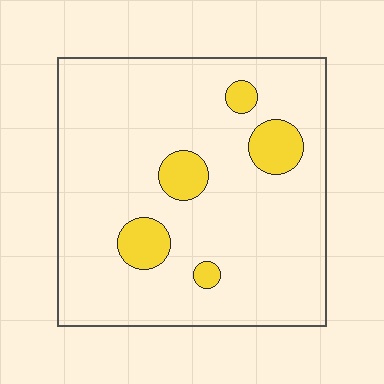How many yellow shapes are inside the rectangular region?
5.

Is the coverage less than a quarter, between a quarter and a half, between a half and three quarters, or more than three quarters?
Less than a quarter.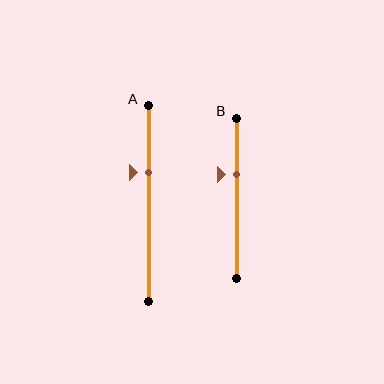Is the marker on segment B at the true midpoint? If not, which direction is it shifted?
No, the marker on segment B is shifted upward by about 15% of the segment length.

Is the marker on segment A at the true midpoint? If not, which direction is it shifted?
No, the marker on segment A is shifted upward by about 16% of the segment length.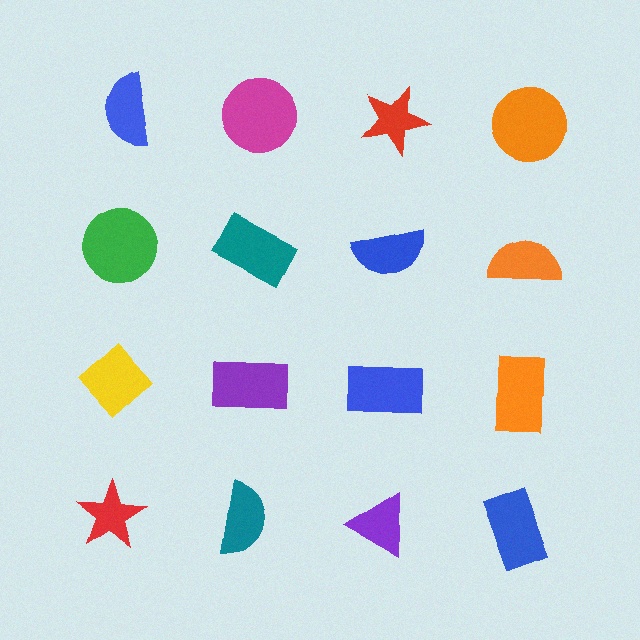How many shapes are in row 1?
4 shapes.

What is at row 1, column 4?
An orange circle.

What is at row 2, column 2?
A teal rectangle.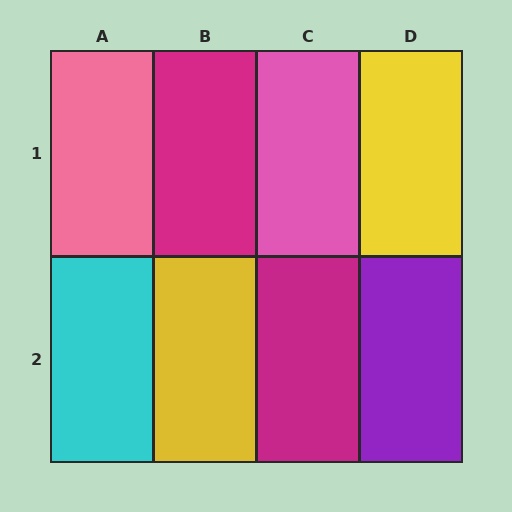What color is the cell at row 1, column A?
Pink.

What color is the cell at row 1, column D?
Yellow.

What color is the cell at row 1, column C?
Pink.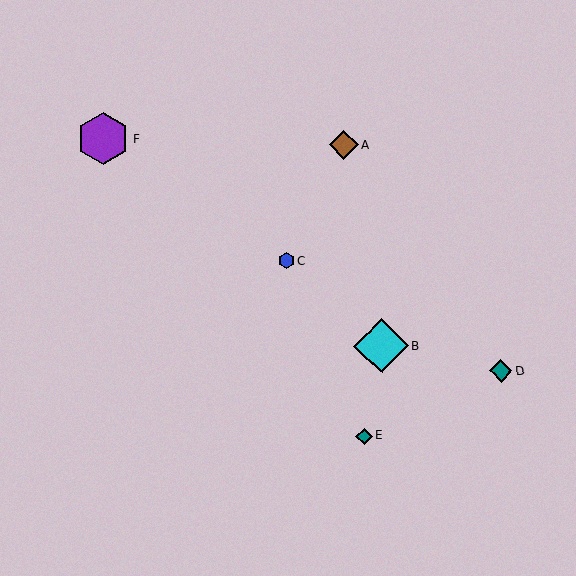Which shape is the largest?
The cyan diamond (labeled B) is the largest.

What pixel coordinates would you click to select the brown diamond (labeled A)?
Click at (344, 144) to select the brown diamond A.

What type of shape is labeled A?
Shape A is a brown diamond.